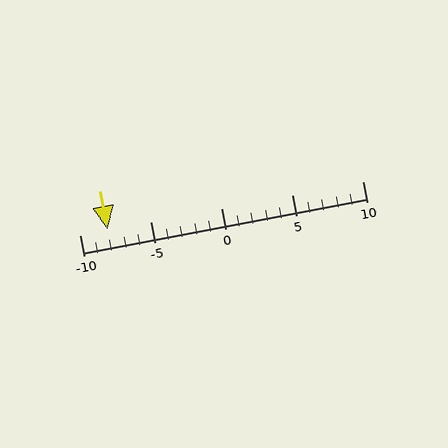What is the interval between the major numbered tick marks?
The major tick marks are spaced 5 units apart.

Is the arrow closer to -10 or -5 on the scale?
The arrow is closer to -10.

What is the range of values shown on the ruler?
The ruler shows values from -10 to 10.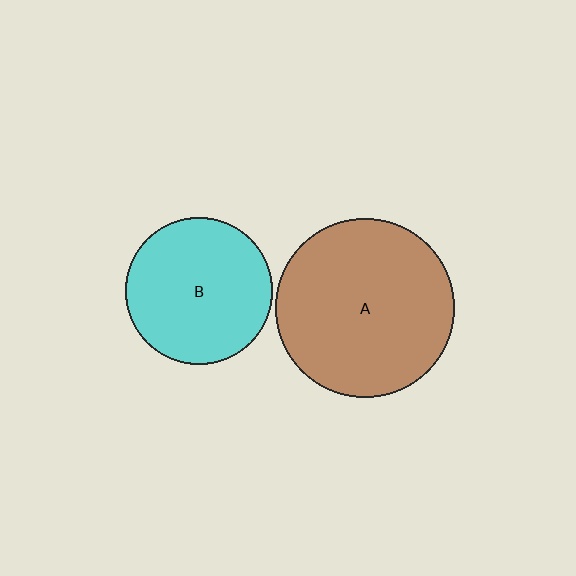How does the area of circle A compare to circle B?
Approximately 1.5 times.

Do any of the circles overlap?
No, none of the circles overlap.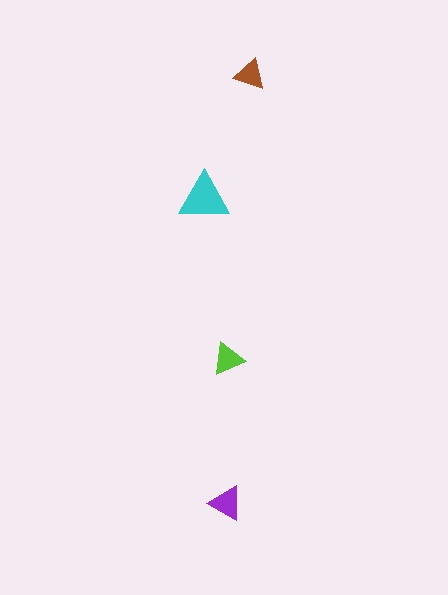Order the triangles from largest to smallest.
the cyan one, the purple one, the lime one, the brown one.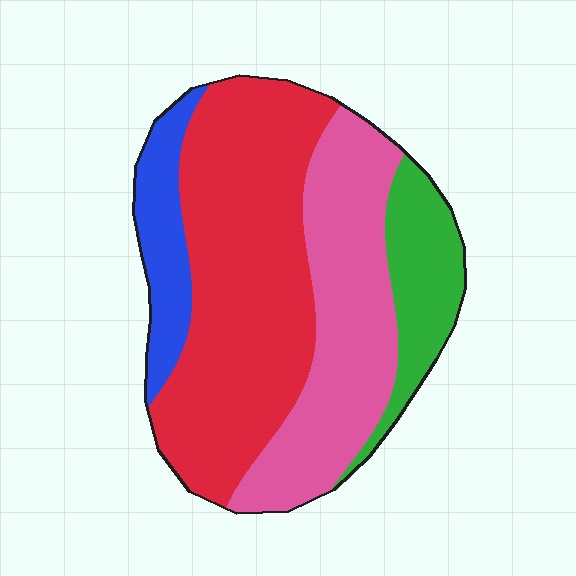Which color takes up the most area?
Red, at roughly 45%.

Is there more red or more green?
Red.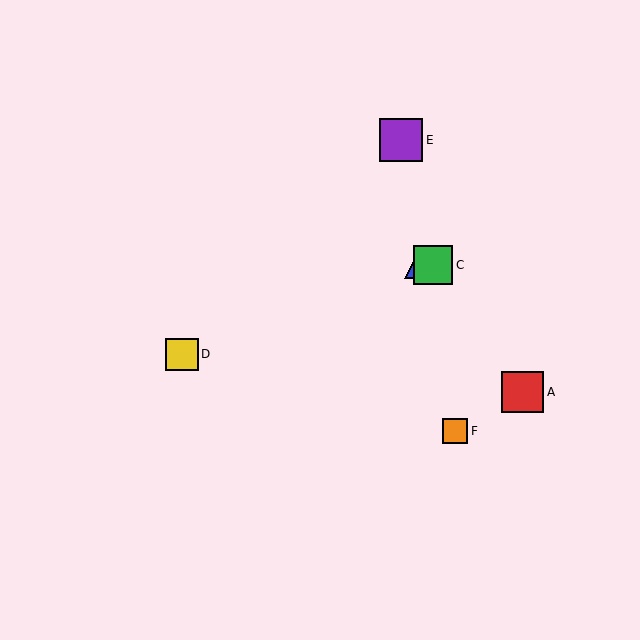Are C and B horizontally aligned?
Yes, both are at y≈265.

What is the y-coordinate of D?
Object D is at y≈354.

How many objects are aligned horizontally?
2 objects (B, C) are aligned horizontally.